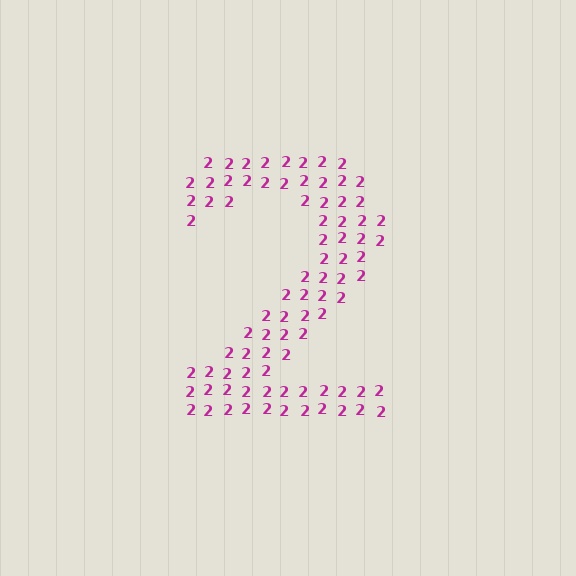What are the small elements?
The small elements are digit 2's.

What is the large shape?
The large shape is the digit 2.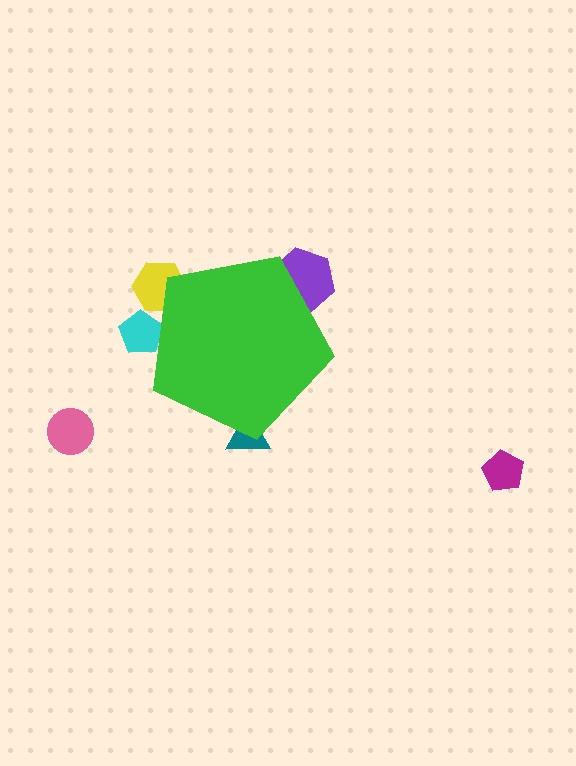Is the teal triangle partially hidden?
Yes, the teal triangle is partially hidden behind the green pentagon.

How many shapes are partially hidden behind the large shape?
4 shapes are partially hidden.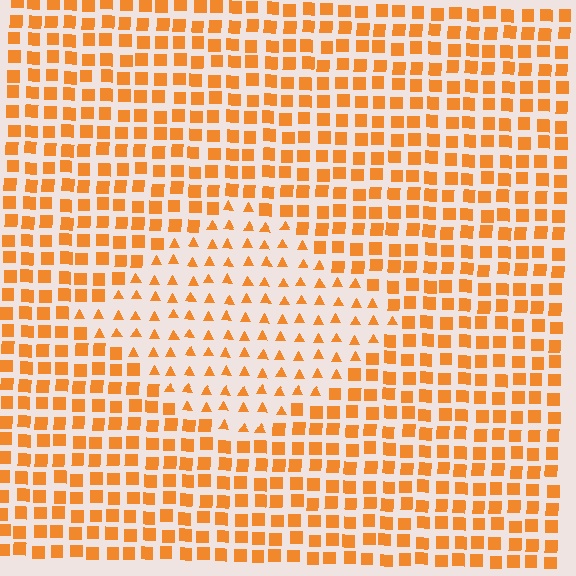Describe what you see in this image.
The image is filled with small orange elements arranged in a uniform grid. A diamond-shaped region contains triangles, while the surrounding area contains squares. The boundary is defined purely by the change in element shape.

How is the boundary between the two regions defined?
The boundary is defined by a change in element shape: triangles inside vs. squares outside. All elements share the same color and spacing.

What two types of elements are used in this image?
The image uses triangles inside the diamond region and squares outside it.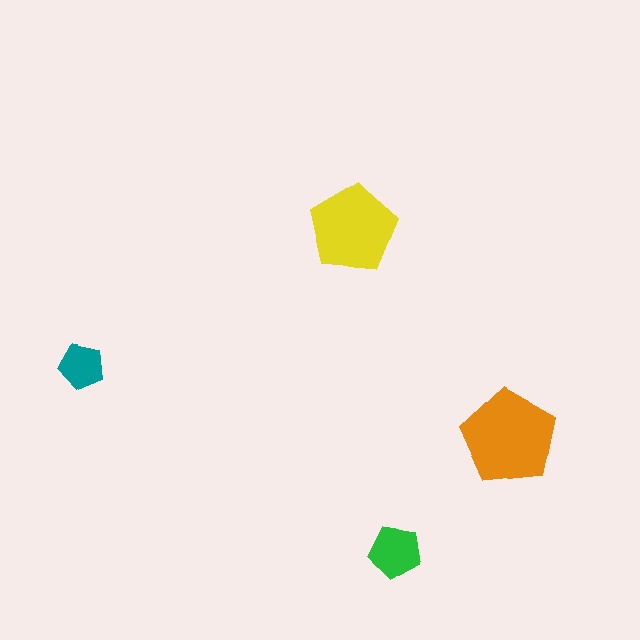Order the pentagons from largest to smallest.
the orange one, the yellow one, the green one, the teal one.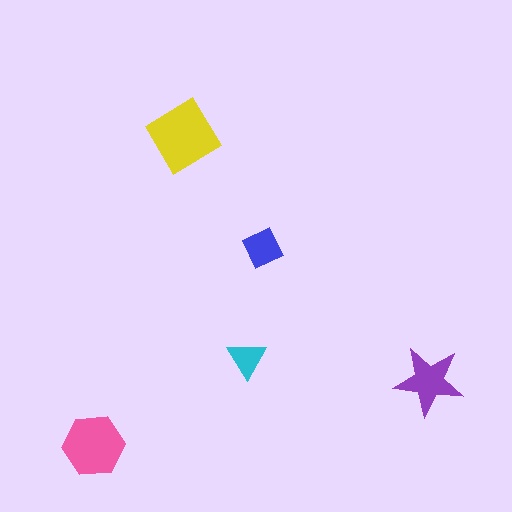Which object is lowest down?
The pink hexagon is bottommost.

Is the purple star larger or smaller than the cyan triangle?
Larger.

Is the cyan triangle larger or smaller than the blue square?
Smaller.